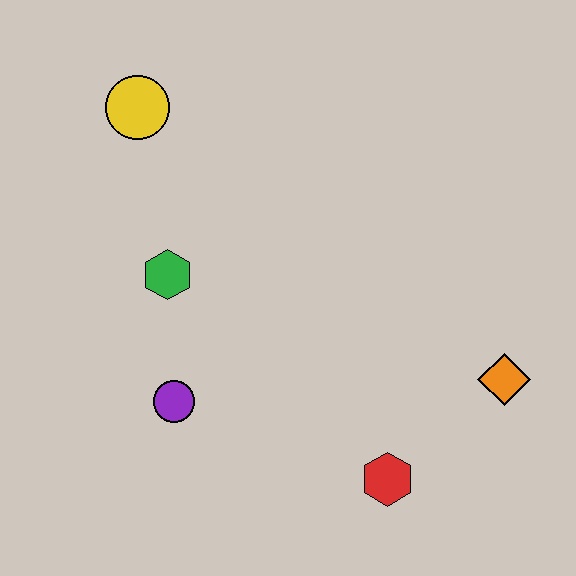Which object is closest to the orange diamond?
The red hexagon is closest to the orange diamond.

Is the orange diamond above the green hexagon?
No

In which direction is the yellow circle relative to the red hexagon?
The yellow circle is above the red hexagon.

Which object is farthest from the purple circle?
The orange diamond is farthest from the purple circle.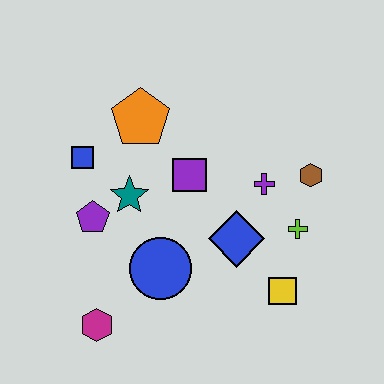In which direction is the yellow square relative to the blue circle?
The yellow square is to the right of the blue circle.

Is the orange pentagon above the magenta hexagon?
Yes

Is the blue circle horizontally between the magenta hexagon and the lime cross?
Yes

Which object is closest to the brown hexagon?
The purple cross is closest to the brown hexagon.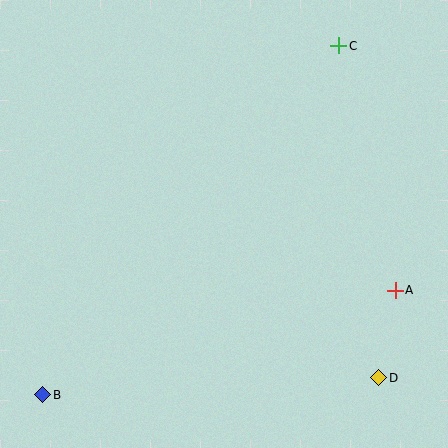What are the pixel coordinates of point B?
Point B is at (43, 395).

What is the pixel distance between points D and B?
The distance between D and B is 336 pixels.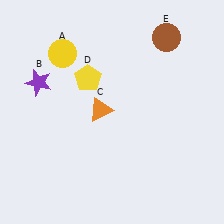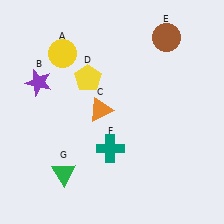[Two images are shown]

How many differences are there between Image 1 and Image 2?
There are 2 differences between the two images.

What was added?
A teal cross (F), a green triangle (G) were added in Image 2.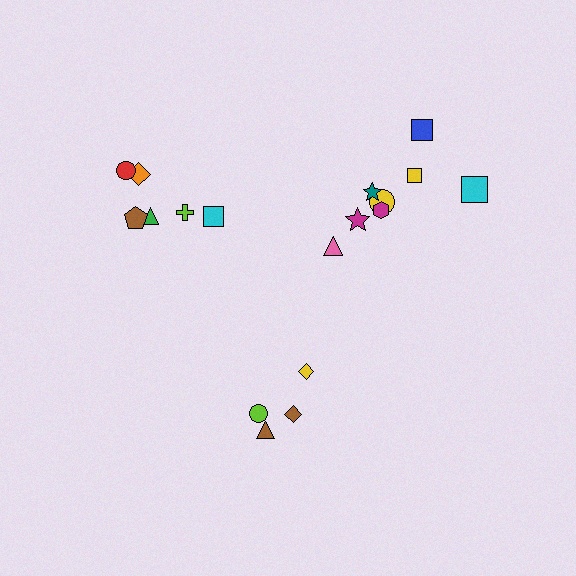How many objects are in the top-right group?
There are 8 objects.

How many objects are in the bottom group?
There are 4 objects.